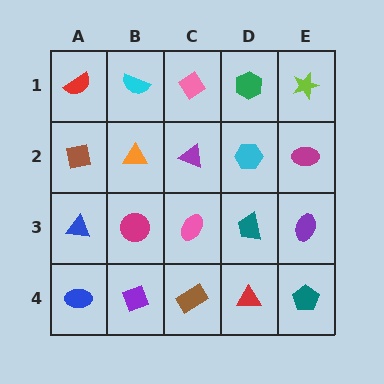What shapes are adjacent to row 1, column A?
A brown square (row 2, column A), a cyan semicircle (row 1, column B).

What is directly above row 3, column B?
An orange triangle.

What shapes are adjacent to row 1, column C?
A purple triangle (row 2, column C), a cyan semicircle (row 1, column B), a green hexagon (row 1, column D).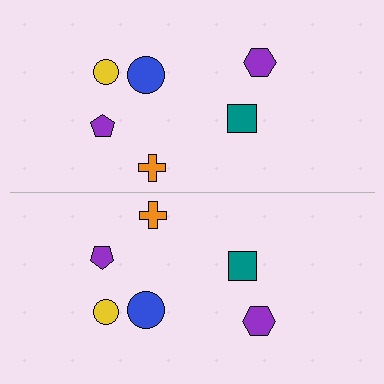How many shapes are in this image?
There are 12 shapes in this image.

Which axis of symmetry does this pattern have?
The pattern has a horizontal axis of symmetry running through the center of the image.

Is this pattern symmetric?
Yes, this pattern has bilateral (reflection) symmetry.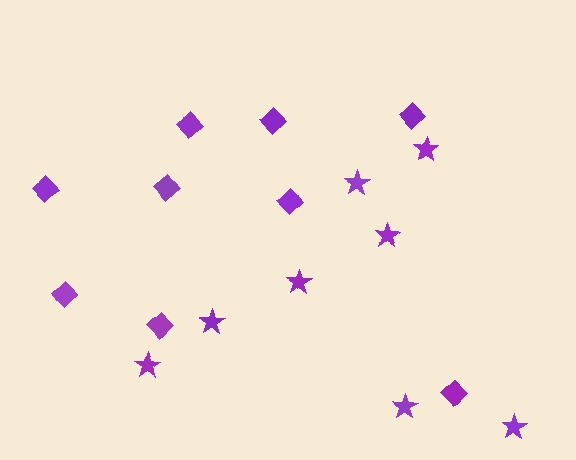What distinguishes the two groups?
There are 2 groups: one group of stars (8) and one group of diamonds (9).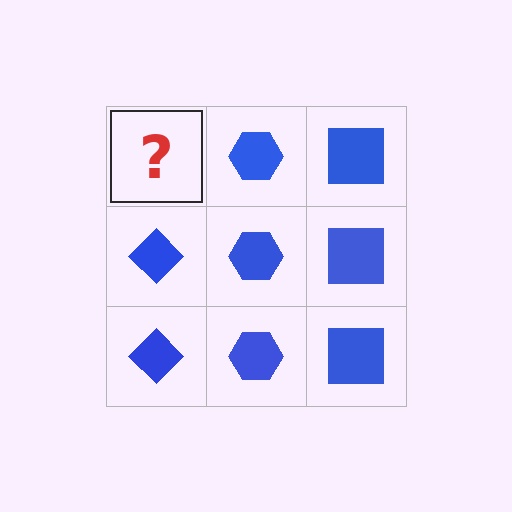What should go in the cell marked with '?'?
The missing cell should contain a blue diamond.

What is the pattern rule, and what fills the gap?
The rule is that each column has a consistent shape. The gap should be filled with a blue diamond.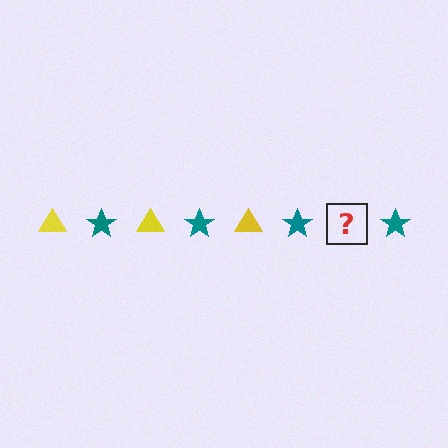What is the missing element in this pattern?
The missing element is a yellow triangle.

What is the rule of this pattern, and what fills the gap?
The rule is that the pattern alternates between yellow triangle and teal star. The gap should be filled with a yellow triangle.